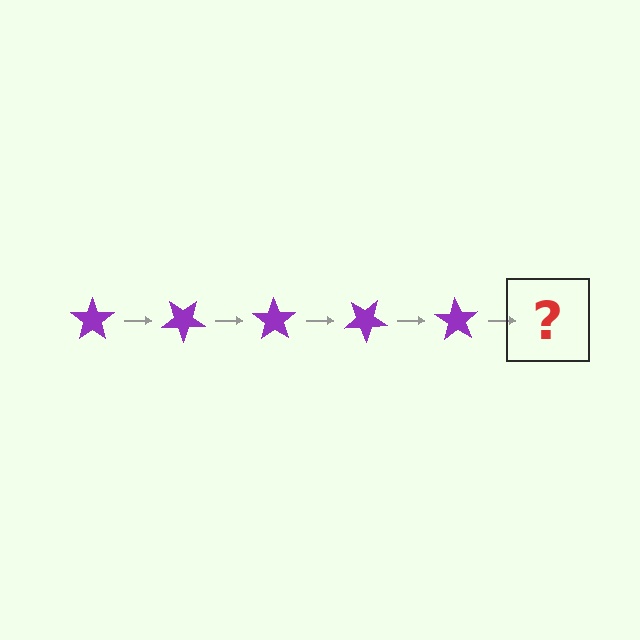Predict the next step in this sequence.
The next step is a purple star rotated 175 degrees.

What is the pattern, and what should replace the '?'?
The pattern is that the star rotates 35 degrees each step. The '?' should be a purple star rotated 175 degrees.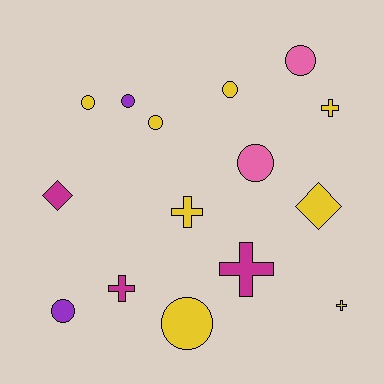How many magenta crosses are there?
There are 2 magenta crosses.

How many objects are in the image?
There are 15 objects.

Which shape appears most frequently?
Circle, with 8 objects.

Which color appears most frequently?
Yellow, with 8 objects.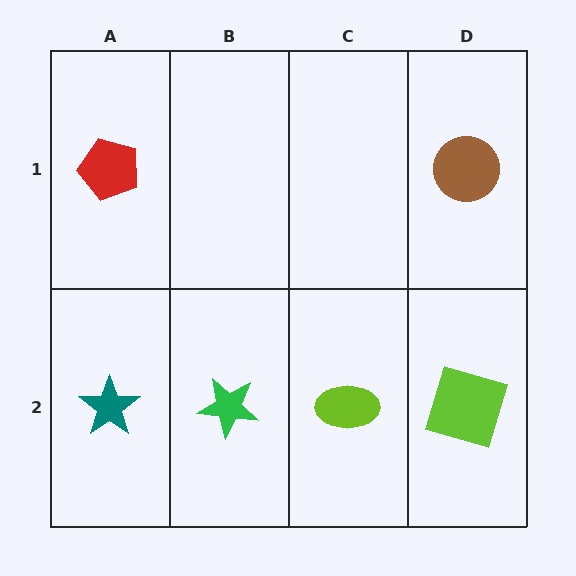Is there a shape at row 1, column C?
No, that cell is empty.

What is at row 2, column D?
A lime square.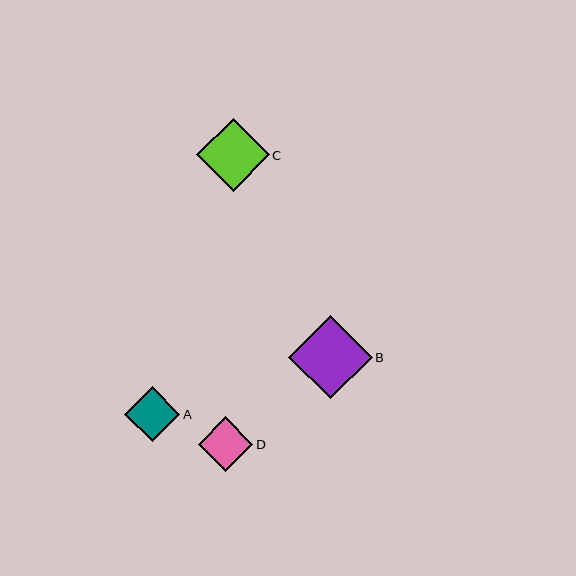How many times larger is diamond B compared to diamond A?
Diamond B is approximately 1.5 times the size of diamond A.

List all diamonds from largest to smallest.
From largest to smallest: B, C, A, D.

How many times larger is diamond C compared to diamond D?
Diamond C is approximately 1.3 times the size of diamond D.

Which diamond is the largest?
Diamond B is the largest with a size of approximately 83 pixels.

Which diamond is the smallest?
Diamond D is the smallest with a size of approximately 55 pixels.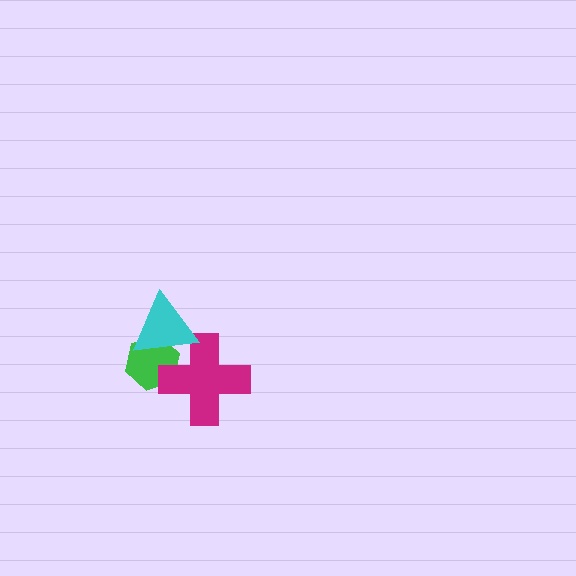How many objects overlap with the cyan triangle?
2 objects overlap with the cyan triangle.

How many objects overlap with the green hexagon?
2 objects overlap with the green hexagon.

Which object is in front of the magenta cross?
The cyan triangle is in front of the magenta cross.